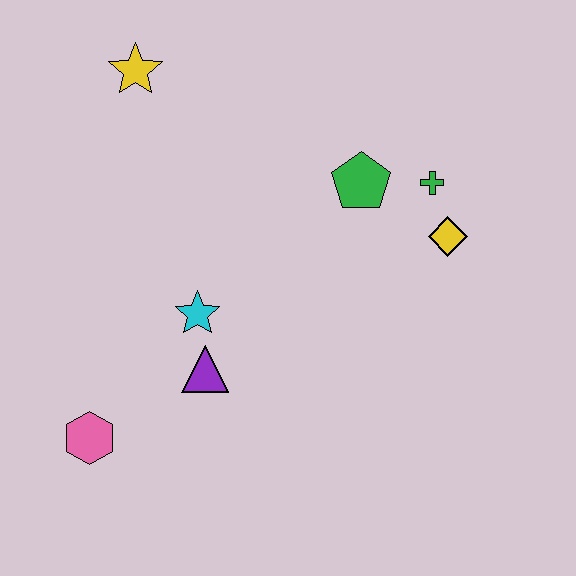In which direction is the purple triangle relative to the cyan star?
The purple triangle is below the cyan star.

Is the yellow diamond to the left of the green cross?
No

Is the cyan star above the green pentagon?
No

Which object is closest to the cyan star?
The purple triangle is closest to the cyan star.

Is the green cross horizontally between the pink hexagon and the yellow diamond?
Yes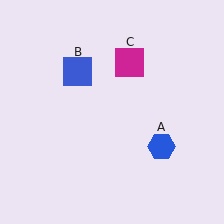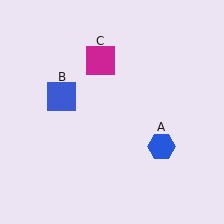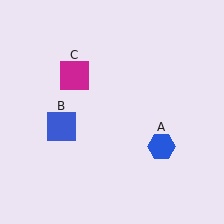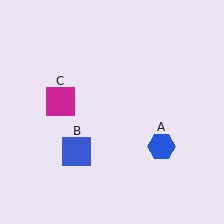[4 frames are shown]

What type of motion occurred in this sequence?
The blue square (object B), magenta square (object C) rotated counterclockwise around the center of the scene.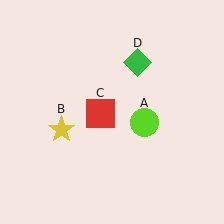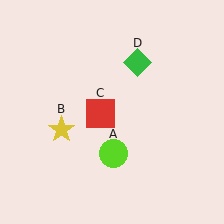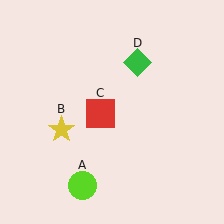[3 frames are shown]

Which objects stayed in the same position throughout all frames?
Yellow star (object B) and red square (object C) and green diamond (object D) remained stationary.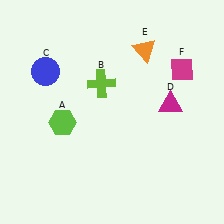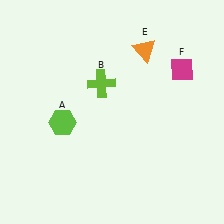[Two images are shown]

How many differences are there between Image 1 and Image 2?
There are 2 differences between the two images.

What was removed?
The magenta triangle (D), the blue circle (C) were removed in Image 2.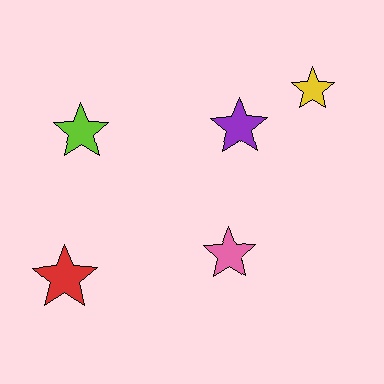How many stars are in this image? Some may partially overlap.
There are 5 stars.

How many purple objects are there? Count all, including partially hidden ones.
There is 1 purple object.